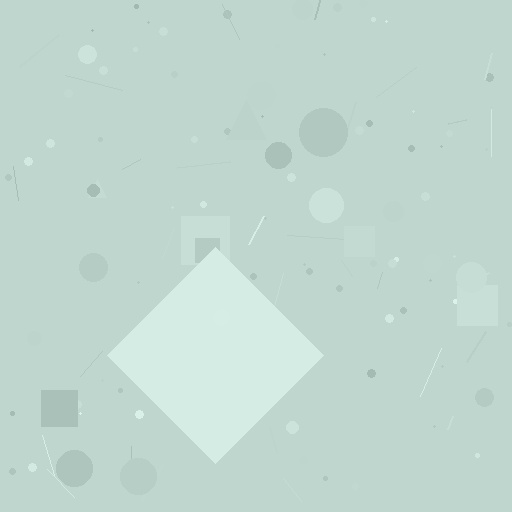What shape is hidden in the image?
A diamond is hidden in the image.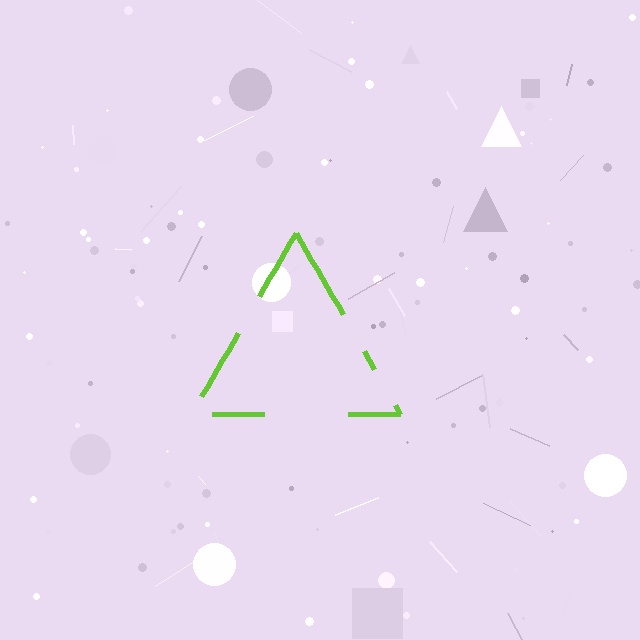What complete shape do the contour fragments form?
The contour fragments form a triangle.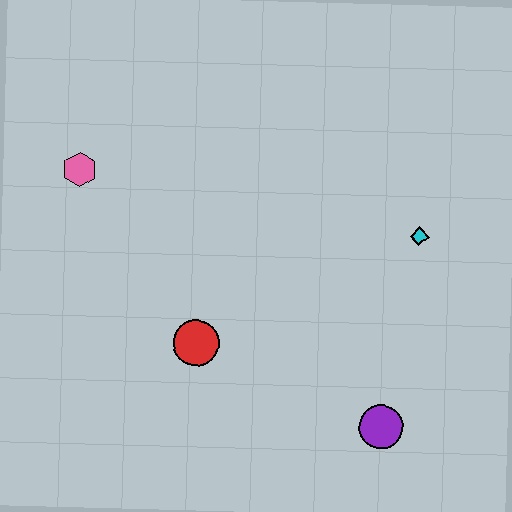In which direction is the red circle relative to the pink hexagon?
The red circle is below the pink hexagon.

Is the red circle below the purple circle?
No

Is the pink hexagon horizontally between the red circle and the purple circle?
No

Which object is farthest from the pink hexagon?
The purple circle is farthest from the pink hexagon.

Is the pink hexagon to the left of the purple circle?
Yes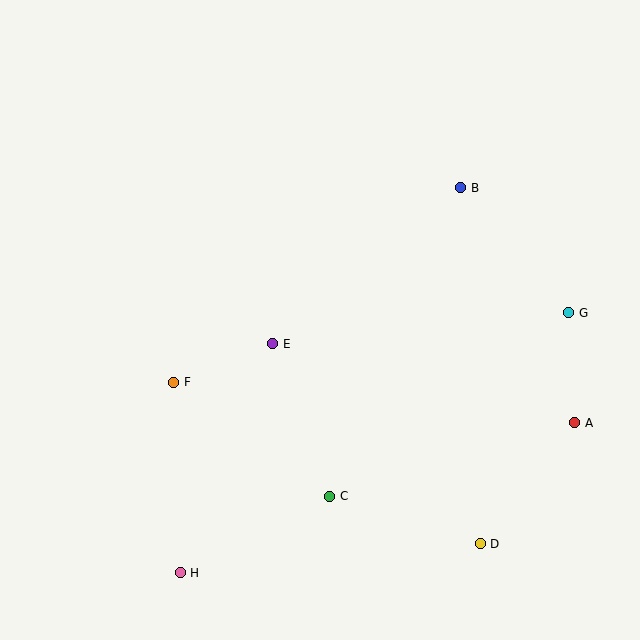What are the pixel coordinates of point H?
Point H is at (180, 573).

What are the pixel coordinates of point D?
Point D is at (480, 544).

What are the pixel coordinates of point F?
Point F is at (174, 382).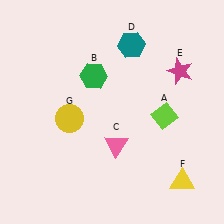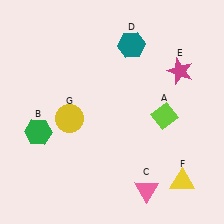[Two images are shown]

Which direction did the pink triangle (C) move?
The pink triangle (C) moved down.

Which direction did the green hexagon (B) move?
The green hexagon (B) moved down.